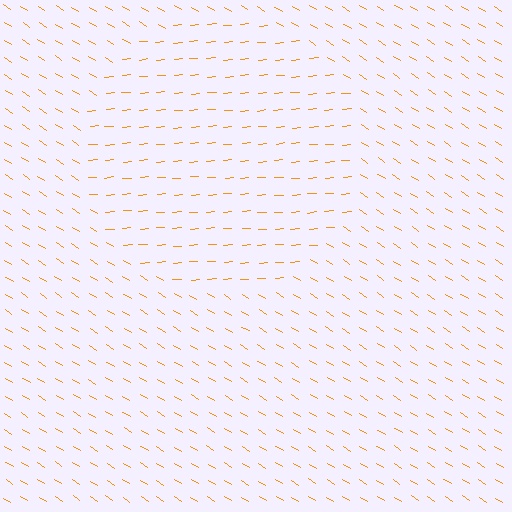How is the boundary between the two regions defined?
The boundary is defined purely by a change in line orientation (approximately 38 degrees difference). All lines are the same color and thickness.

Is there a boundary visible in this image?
Yes, there is a texture boundary formed by a change in line orientation.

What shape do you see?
I see a circle.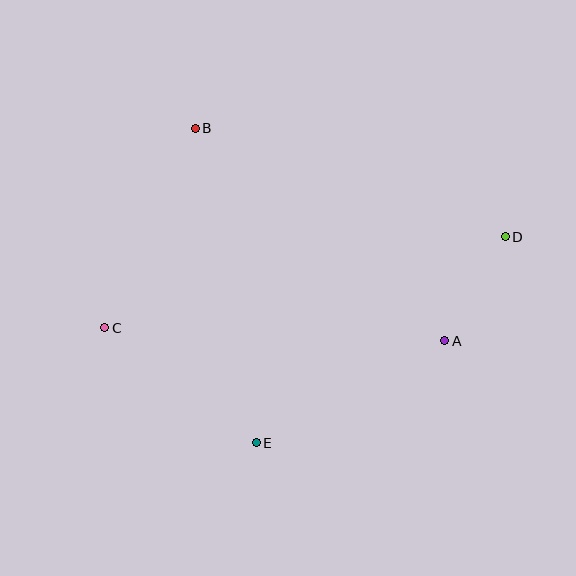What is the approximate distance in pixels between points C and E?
The distance between C and E is approximately 190 pixels.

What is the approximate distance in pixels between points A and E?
The distance between A and E is approximately 215 pixels.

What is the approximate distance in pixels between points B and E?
The distance between B and E is approximately 320 pixels.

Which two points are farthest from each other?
Points C and D are farthest from each other.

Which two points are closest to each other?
Points A and D are closest to each other.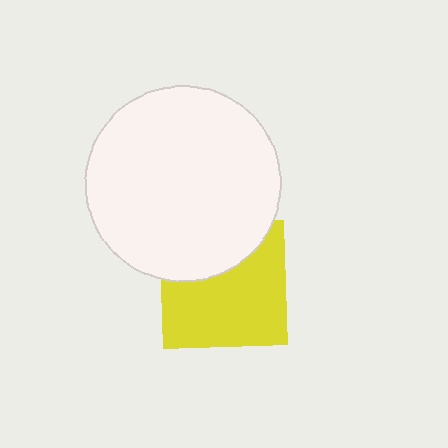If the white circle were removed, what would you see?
You would see the complete yellow square.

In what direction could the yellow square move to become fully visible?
The yellow square could move down. That would shift it out from behind the white circle entirely.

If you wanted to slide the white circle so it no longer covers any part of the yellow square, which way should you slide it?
Slide it up — that is the most direct way to separate the two shapes.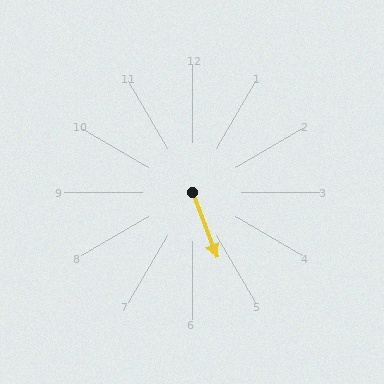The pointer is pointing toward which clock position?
Roughly 5 o'clock.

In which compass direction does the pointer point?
South.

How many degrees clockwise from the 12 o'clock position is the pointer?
Approximately 159 degrees.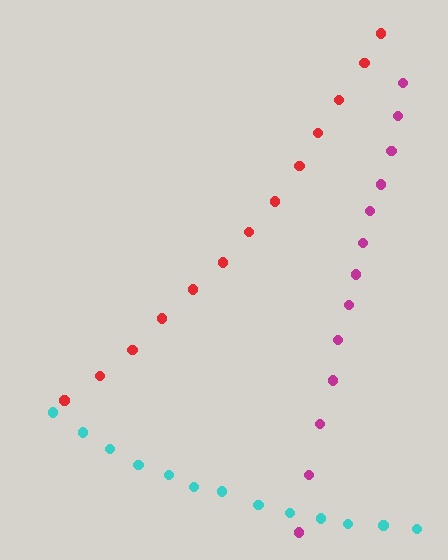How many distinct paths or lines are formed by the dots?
There are 3 distinct paths.